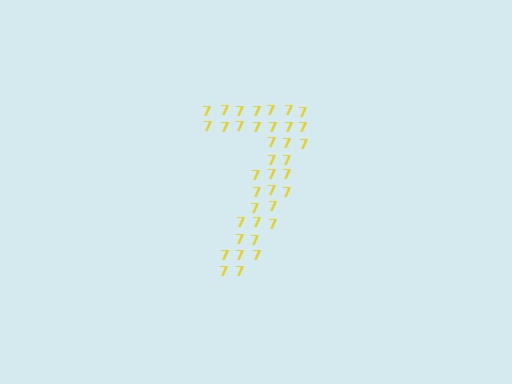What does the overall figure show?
The overall figure shows the digit 7.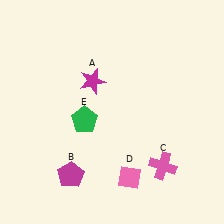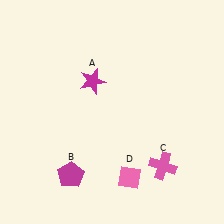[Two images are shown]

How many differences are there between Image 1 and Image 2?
There is 1 difference between the two images.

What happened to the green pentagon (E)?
The green pentagon (E) was removed in Image 2. It was in the bottom-left area of Image 1.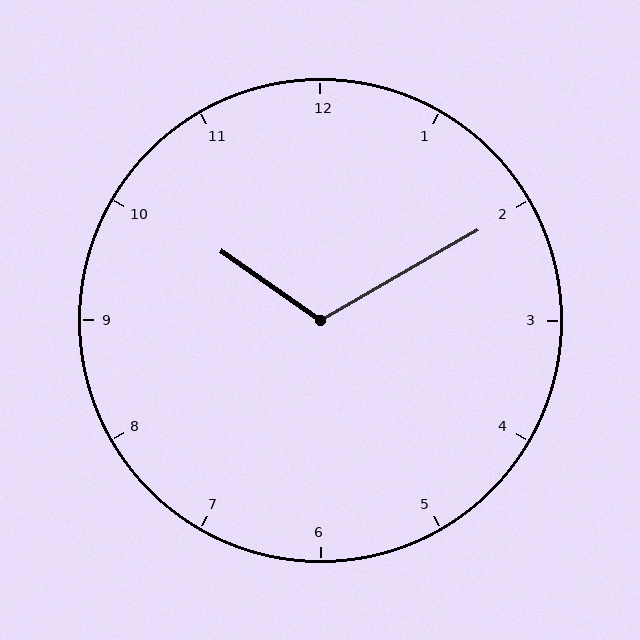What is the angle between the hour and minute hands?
Approximately 115 degrees.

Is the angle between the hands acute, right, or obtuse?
It is obtuse.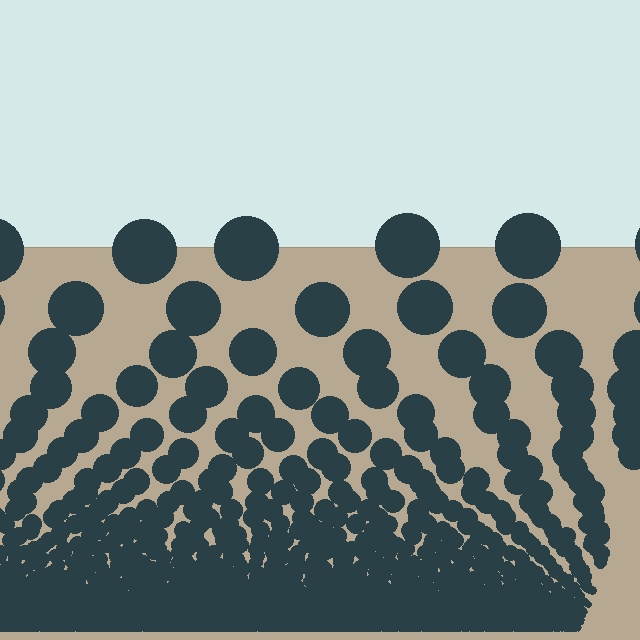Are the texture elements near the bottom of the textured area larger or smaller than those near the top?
Smaller. The gradient is inverted — elements near the bottom are smaller and denser.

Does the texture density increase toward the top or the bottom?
Density increases toward the bottom.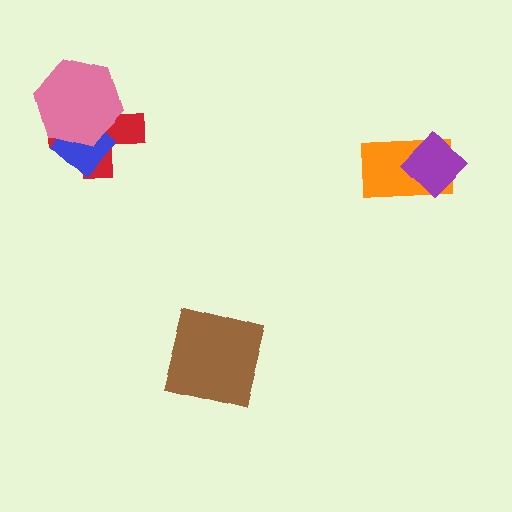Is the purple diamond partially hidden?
No, no other shape covers it.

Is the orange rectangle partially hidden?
Yes, it is partially covered by another shape.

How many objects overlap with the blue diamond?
2 objects overlap with the blue diamond.